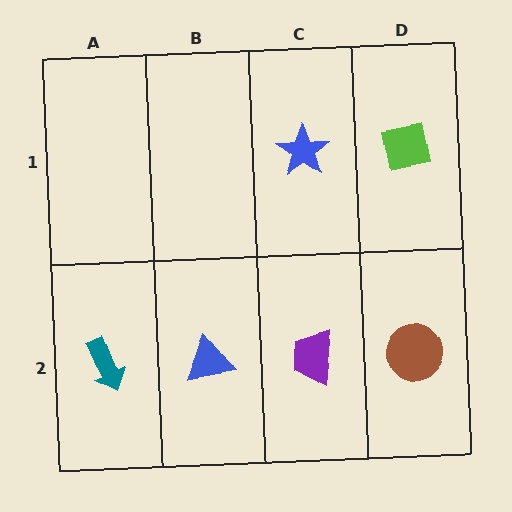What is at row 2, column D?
A brown circle.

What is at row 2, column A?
A teal arrow.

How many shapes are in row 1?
2 shapes.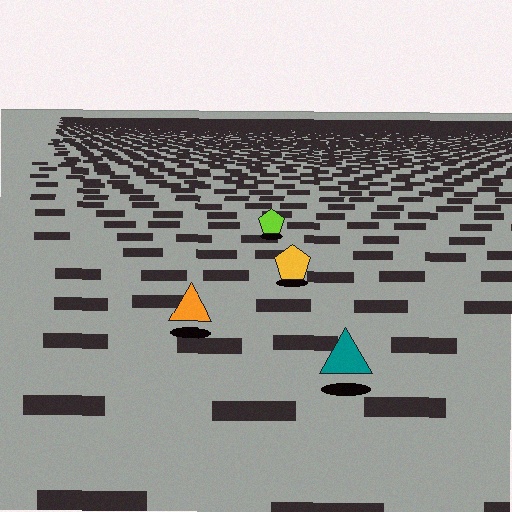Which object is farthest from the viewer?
The lime pentagon is farthest from the viewer. It appears smaller and the ground texture around it is denser.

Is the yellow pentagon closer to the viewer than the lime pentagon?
Yes. The yellow pentagon is closer — you can tell from the texture gradient: the ground texture is coarser near it.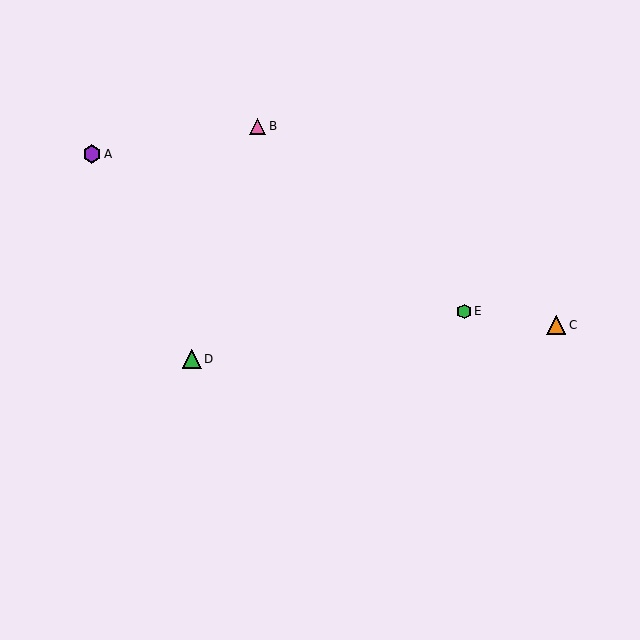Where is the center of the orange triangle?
The center of the orange triangle is at (556, 325).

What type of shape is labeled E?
Shape E is a green hexagon.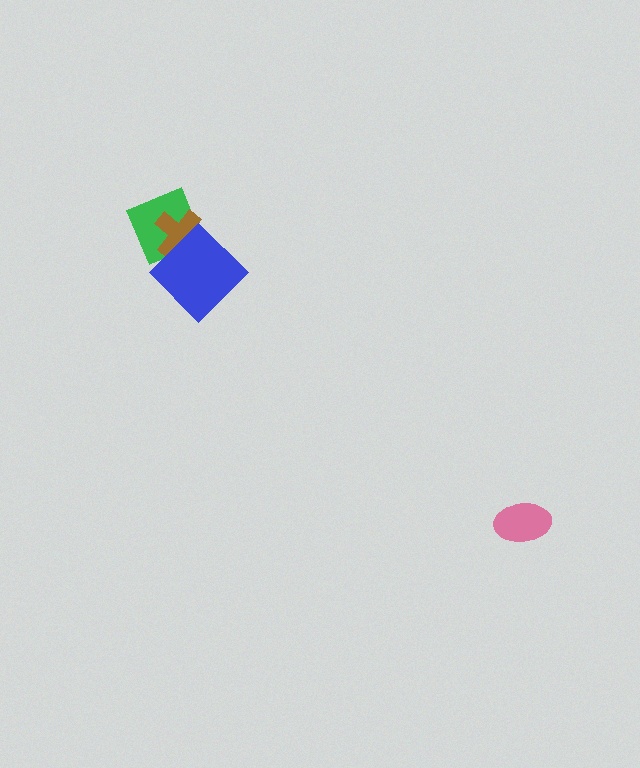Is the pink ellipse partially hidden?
No, no other shape covers it.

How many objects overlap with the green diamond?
2 objects overlap with the green diamond.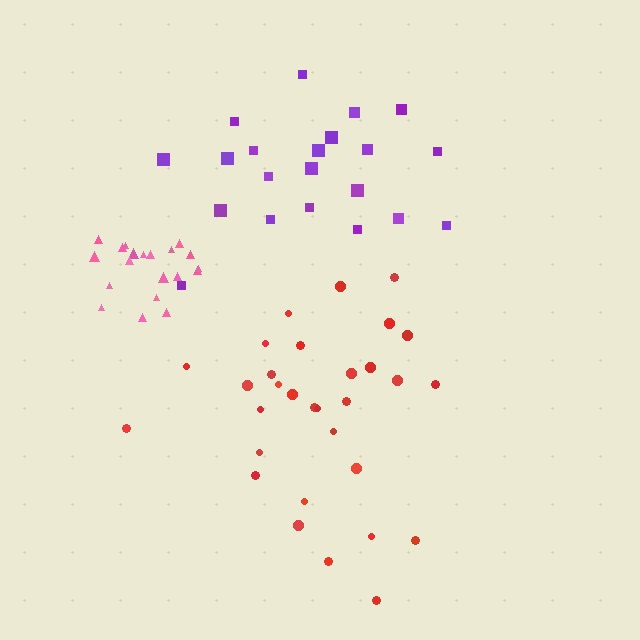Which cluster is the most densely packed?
Pink.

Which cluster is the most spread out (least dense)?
Purple.